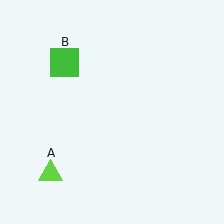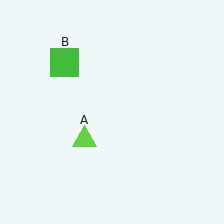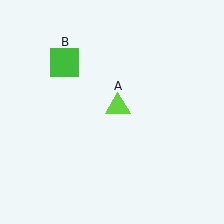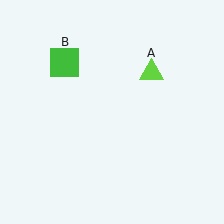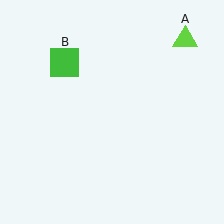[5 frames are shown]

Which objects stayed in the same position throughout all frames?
Green square (object B) remained stationary.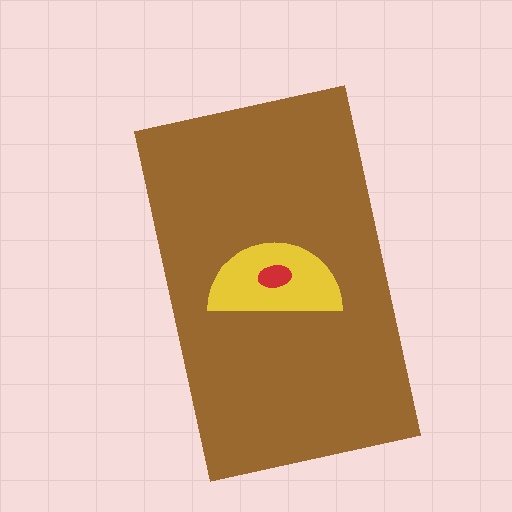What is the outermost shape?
The brown rectangle.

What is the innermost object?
The red ellipse.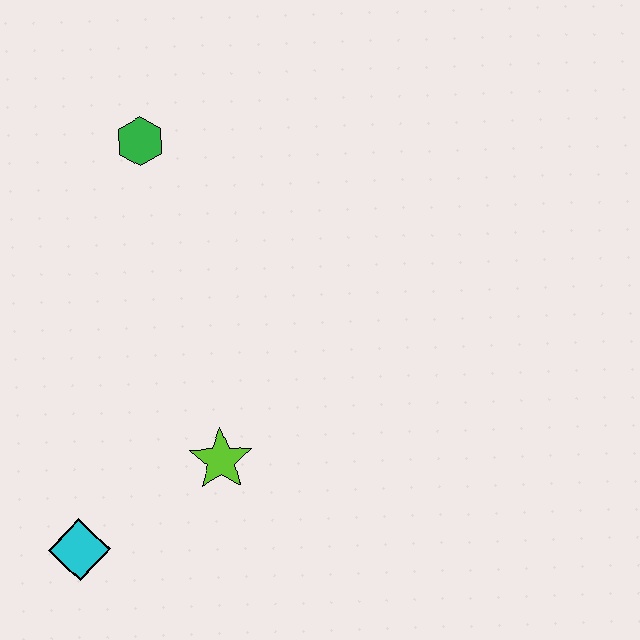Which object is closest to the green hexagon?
The lime star is closest to the green hexagon.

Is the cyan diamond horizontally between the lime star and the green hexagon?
No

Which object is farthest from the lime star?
The green hexagon is farthest from the lime star.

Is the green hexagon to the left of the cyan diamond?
No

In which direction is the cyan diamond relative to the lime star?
The cyan diamond is to the left of the lime star.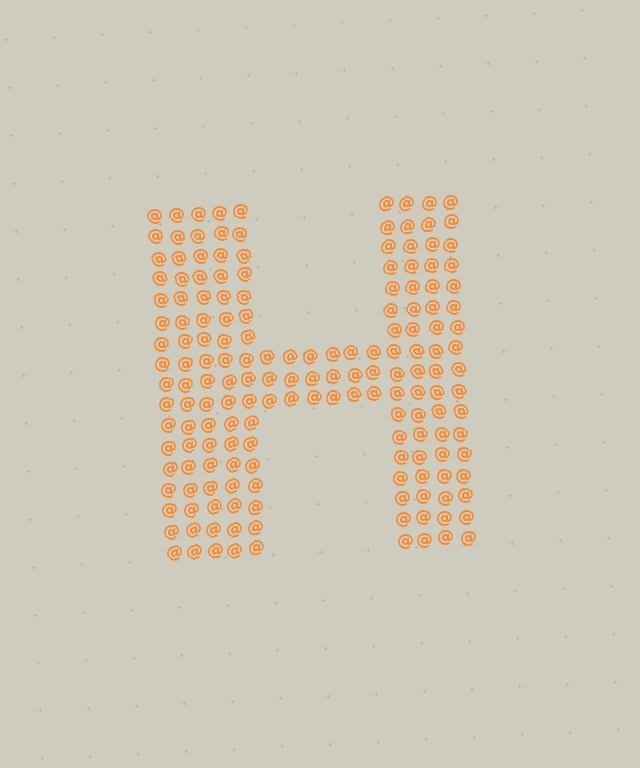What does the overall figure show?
The overall figure shows the letter H.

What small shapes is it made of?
It is made of small at signs.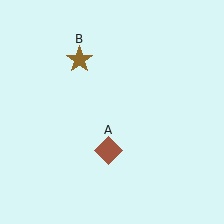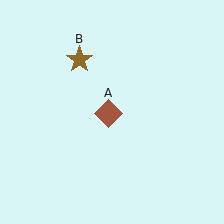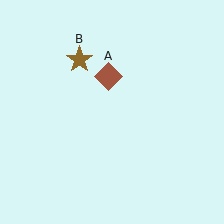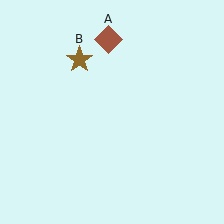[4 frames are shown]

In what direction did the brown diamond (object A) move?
The brown diamond (object A) moved up.